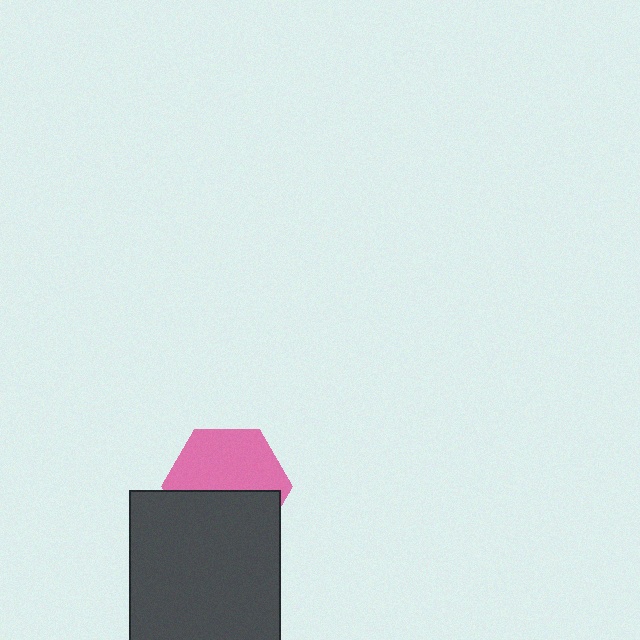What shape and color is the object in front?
The object in front is a dark gray rectangle.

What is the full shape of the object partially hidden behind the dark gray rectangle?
The partially hidden object is a pink hexagon.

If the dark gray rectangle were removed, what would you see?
You would see the complete pink hexagon.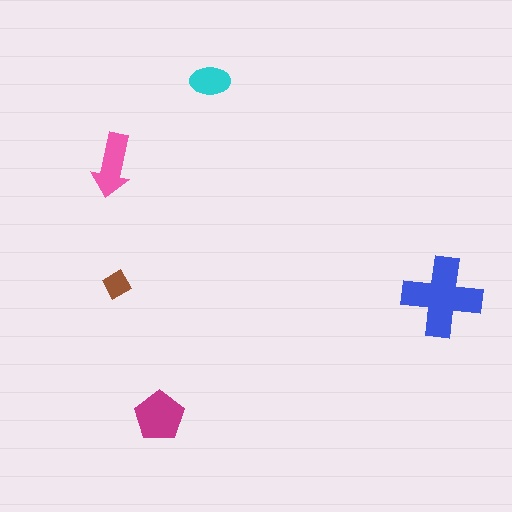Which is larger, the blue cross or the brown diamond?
The blue cross.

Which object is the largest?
The blue cross.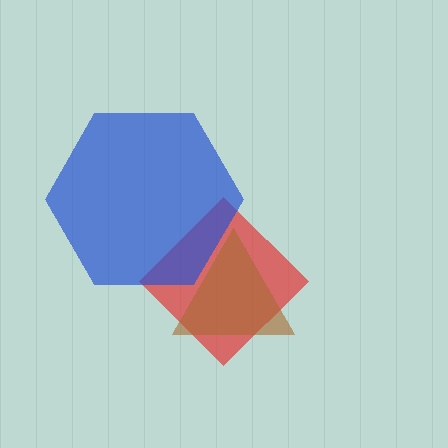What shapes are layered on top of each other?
The layered shapes are: a red diamond, a brown triangle, a blue hexagon.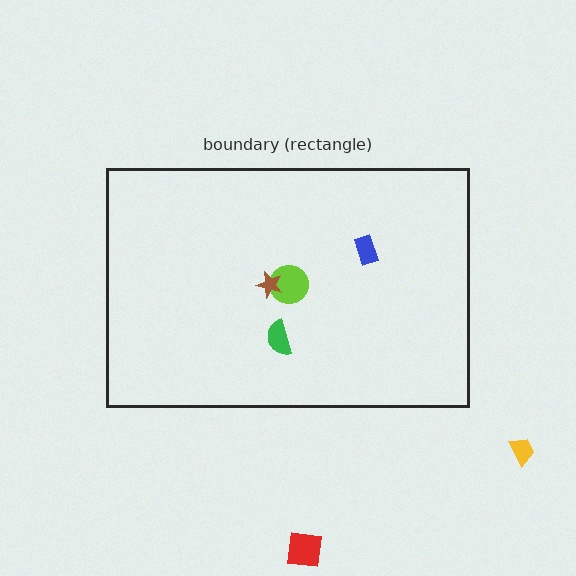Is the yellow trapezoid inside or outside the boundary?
Outside.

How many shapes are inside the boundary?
4 inside, 2 outside.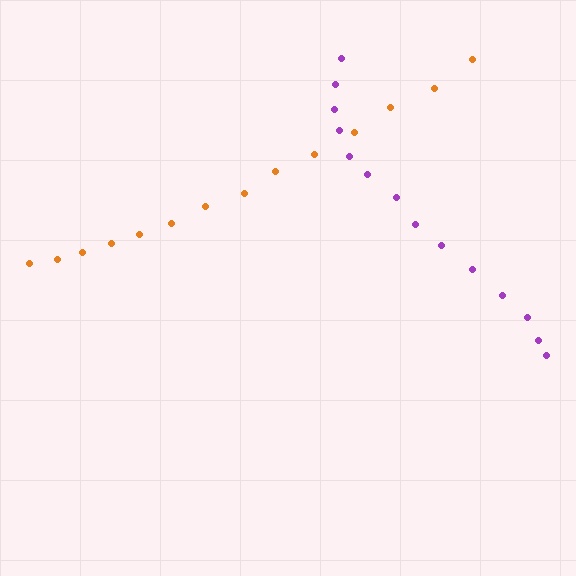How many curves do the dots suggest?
There are 2 distinct paths.